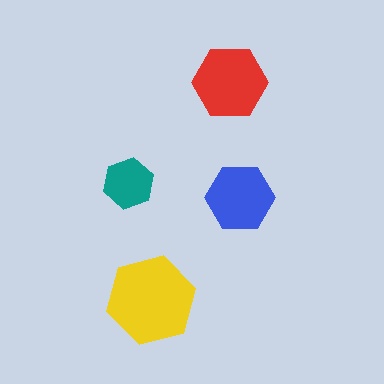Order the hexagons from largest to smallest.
the yellow one, the red one, the blue one, the teal one.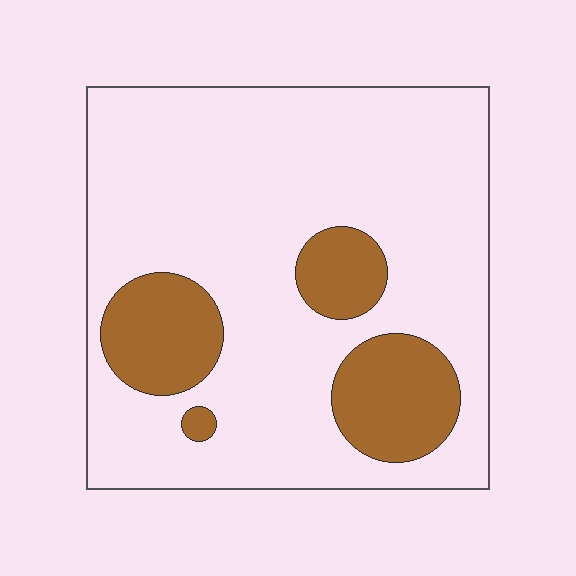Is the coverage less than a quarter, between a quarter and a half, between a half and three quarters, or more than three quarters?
Less than a quarter.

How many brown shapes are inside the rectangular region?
4.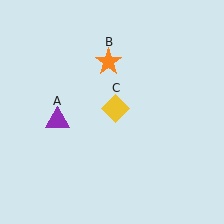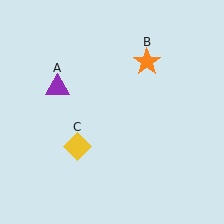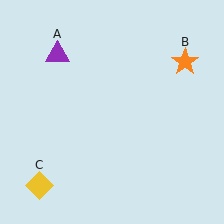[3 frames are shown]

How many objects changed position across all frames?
3 objects changed position: purple triangle (object A), orange star (object B), yellow diamond (object C).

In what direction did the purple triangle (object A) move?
The purple triangle (object A) moved up.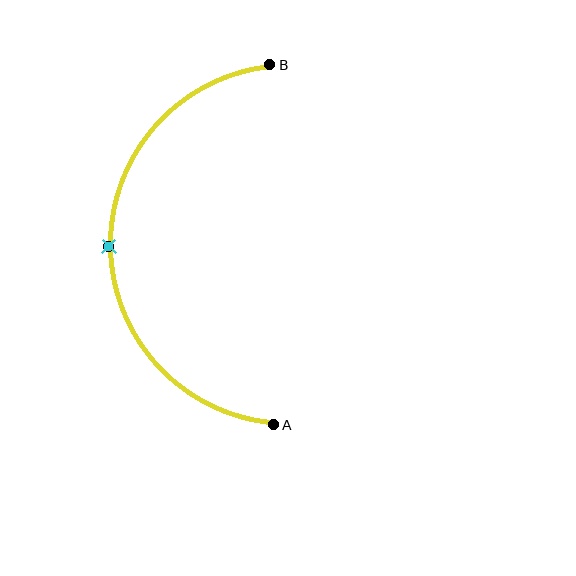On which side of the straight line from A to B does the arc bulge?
The arc bulges to the left of the straight line connecting A and B.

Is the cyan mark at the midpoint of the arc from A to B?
Yes. The cyan mark lies on the arc at equal arc-length from both A and B — it is the arc midpoint.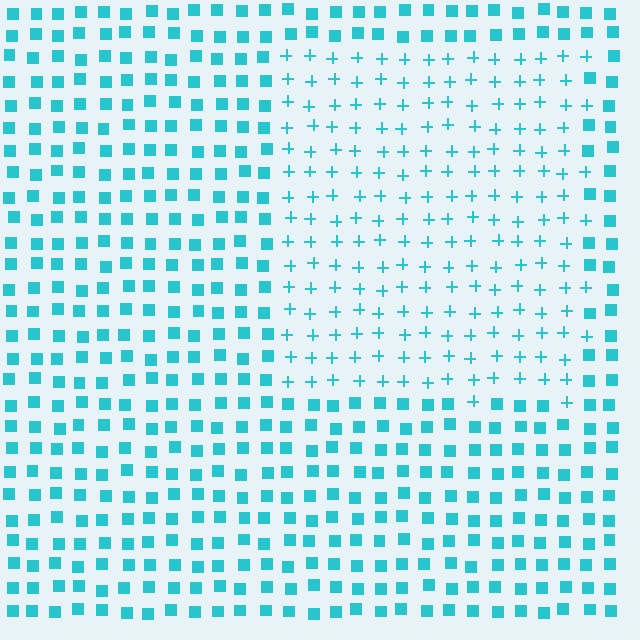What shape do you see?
I see a rectangle.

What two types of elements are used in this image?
The image uses plus signs inside the rectangle region and squares outside it.